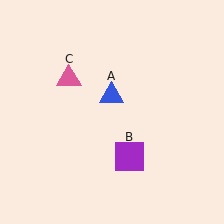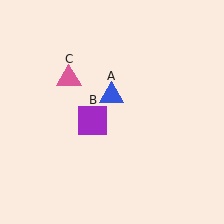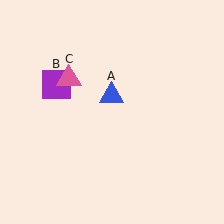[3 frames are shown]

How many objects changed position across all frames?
1 object changed position: purple square (object B).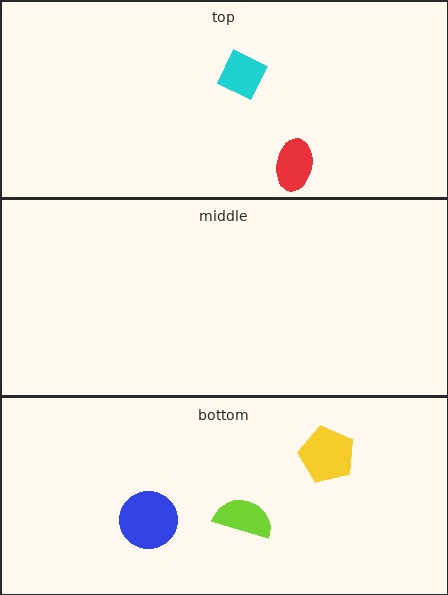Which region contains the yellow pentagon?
The bottom region.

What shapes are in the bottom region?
The lime semicircle, the yellow pentagon, the blue circle.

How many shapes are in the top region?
2.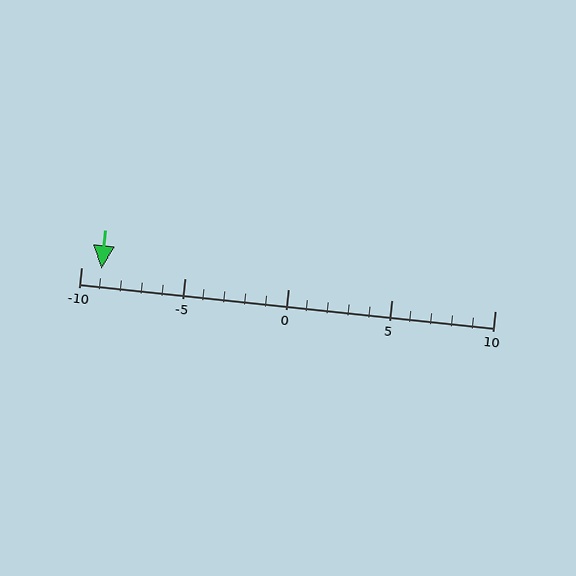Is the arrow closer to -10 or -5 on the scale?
The arrow is closer to -10.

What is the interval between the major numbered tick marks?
The major tick marks are spaced 5 units apart.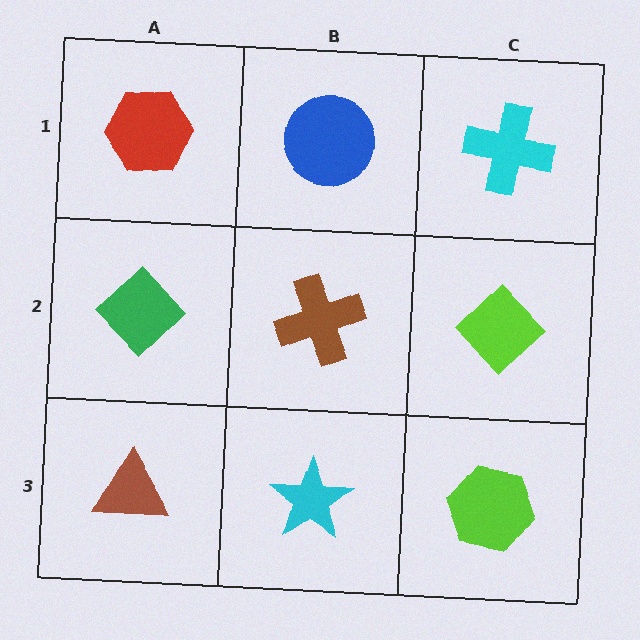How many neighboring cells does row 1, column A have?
2.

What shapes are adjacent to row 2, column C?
A cyan cross (row 1, column C), a lime hexagon (row 3, column C), a brown cross (row 2, column B).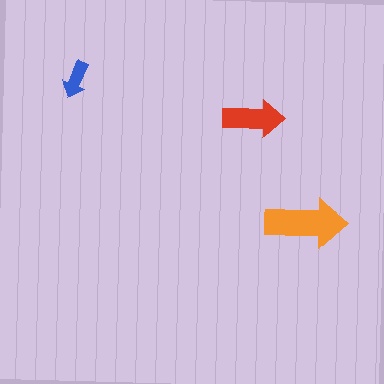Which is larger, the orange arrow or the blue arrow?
The orange one.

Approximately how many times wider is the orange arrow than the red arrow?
About 1.5 times wider.